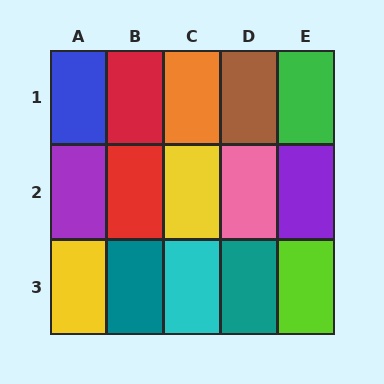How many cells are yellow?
2 cells are yellow.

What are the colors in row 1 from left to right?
Blue, red, orange, brown, green.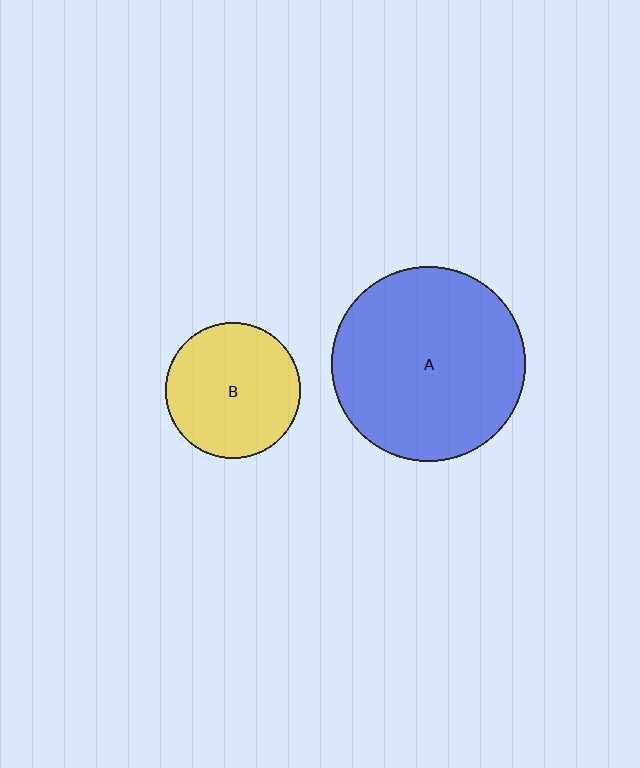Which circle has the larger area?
Circle A (blue).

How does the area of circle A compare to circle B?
Approximately 2.1 times.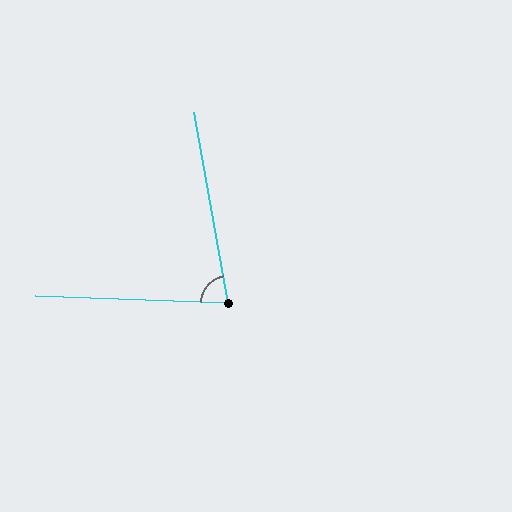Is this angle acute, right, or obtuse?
It is acute.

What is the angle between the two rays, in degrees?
Approximately 78 degrees.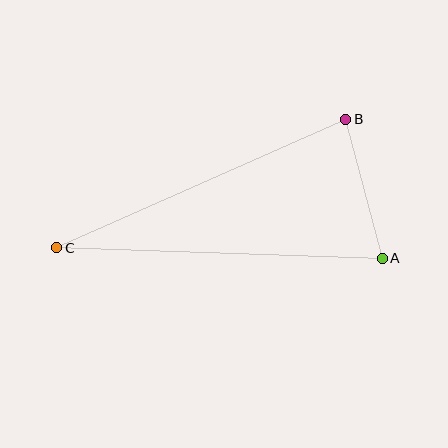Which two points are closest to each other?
Points A and B are closest to each other.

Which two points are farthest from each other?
Points A and C are farthest from each other.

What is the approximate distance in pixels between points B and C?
The distance between B and C is approximately 316 pixels.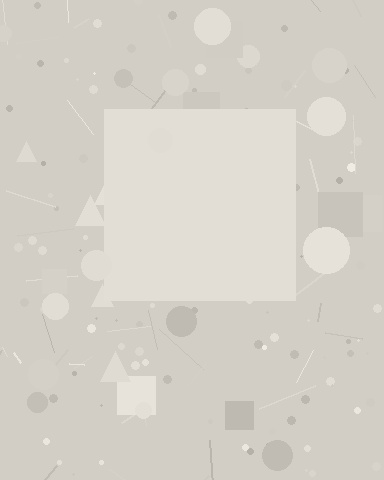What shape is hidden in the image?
A square is hidden in the image.